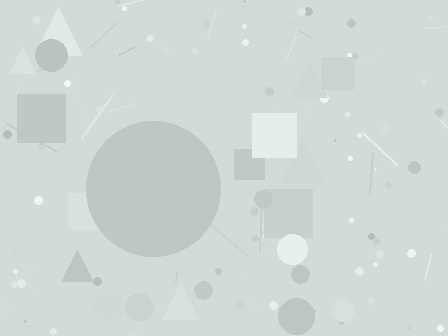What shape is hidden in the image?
A circle is hidden in the image.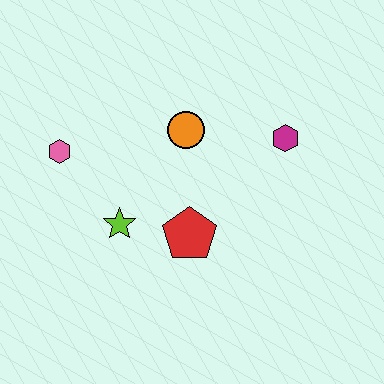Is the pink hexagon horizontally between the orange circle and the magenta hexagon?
No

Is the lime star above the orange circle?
No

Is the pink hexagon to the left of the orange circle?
Yes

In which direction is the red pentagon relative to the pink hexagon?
The red pentagon is to the right of the pink hexagon.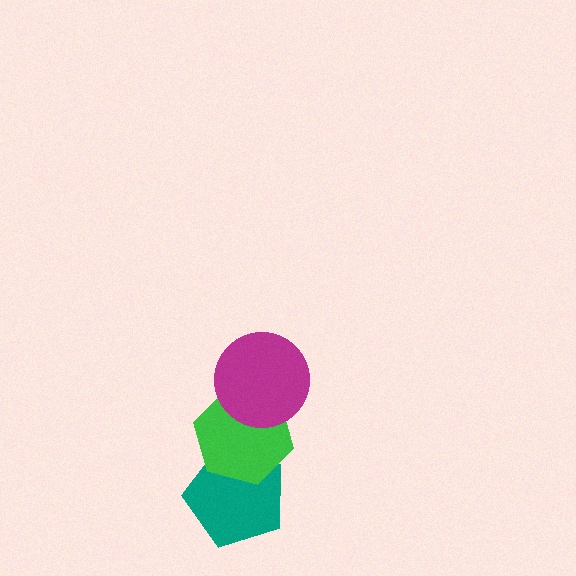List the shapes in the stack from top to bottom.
From top to bottom: the magenta circle, the green hexagon, the teal pentagon.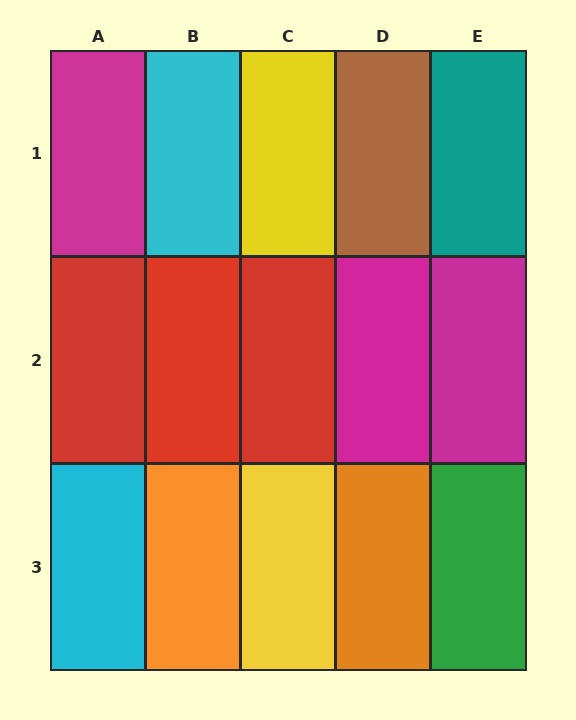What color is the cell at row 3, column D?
Orange.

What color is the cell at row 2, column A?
Red.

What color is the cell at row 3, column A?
Cyan.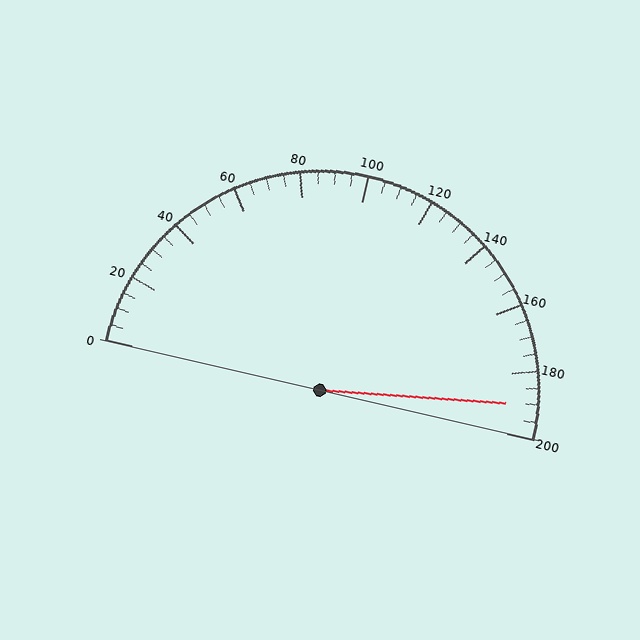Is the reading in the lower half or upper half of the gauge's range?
The reading is in the upper half of the range (0 to 200).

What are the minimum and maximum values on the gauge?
The gauge ranges from 0 to 200.